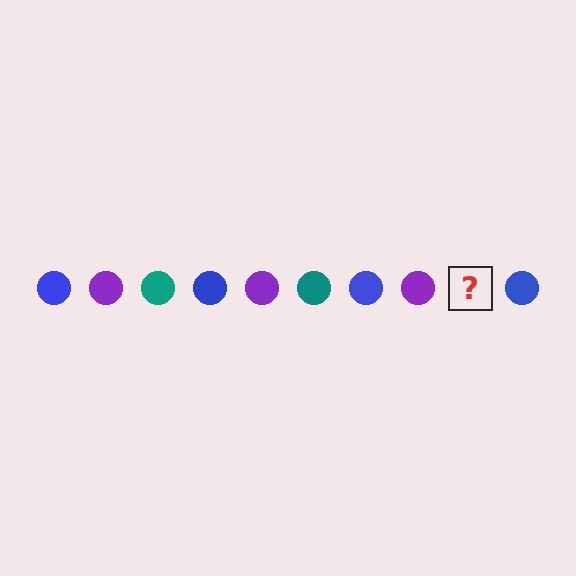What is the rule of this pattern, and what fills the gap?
The rule is that the pattern cycles through blue, purple, teal circles. The gap should be filled with a teal circle.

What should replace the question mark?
The question mark should be replaced with a teal circle.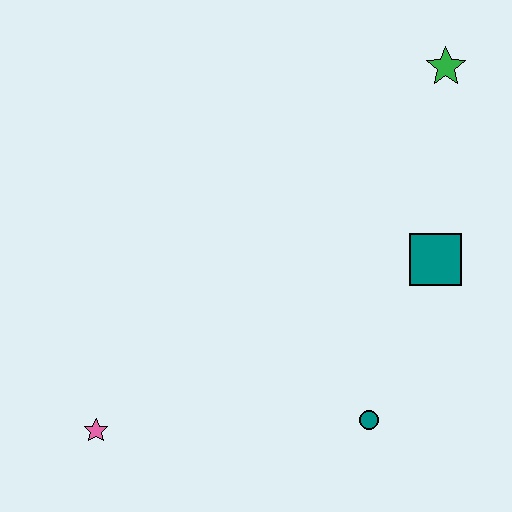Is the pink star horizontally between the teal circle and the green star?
No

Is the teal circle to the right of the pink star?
Yes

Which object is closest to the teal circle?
The teal square is closest to the teal circle.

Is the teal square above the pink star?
Yes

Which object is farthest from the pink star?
The green star is farthest from the pink star.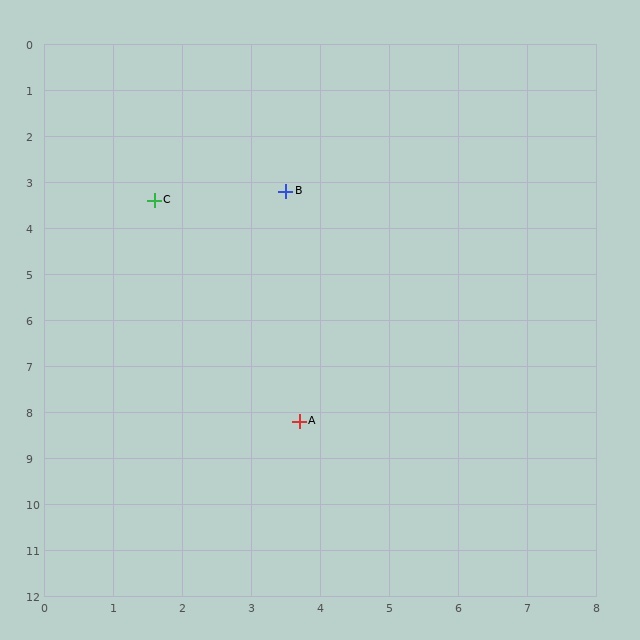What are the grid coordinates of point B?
Point B is at approximately (3.5, 3.2).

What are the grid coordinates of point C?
Point C is at approximately (1.6, 3.4).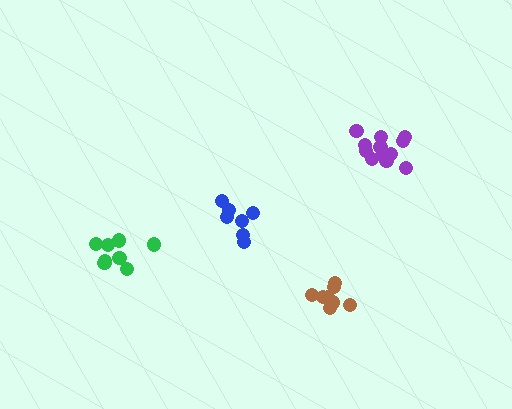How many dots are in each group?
Group 1: 8 dots, Group 2: 12 dots, Group 3: 8 dots, Group 4: 7 dots (35 total).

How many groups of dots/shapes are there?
There are 4 groups.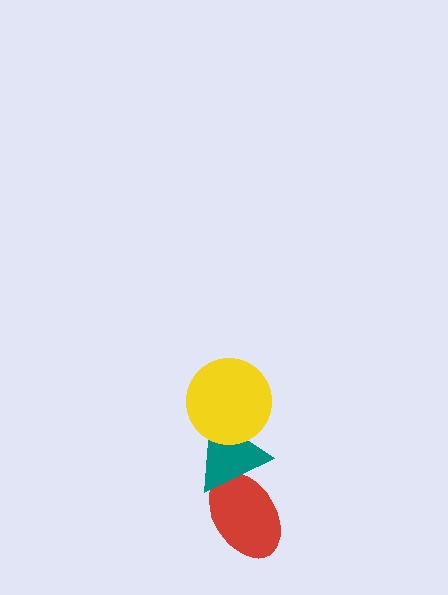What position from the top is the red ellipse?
The red ellipse is 3rd from the top.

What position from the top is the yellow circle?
The yellow circle is 1st from the top.